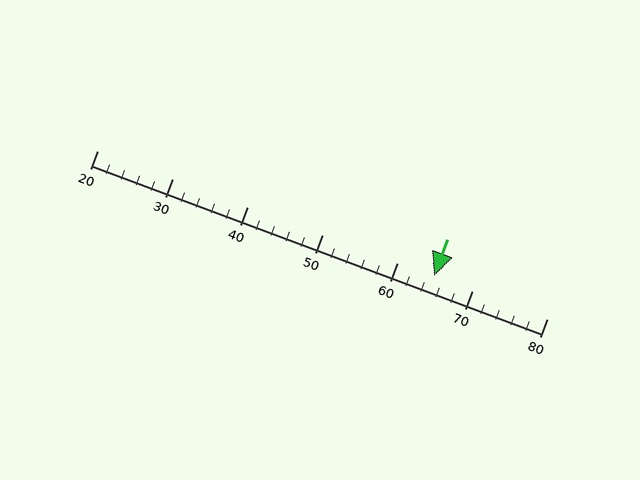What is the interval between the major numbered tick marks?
The major tick marks are spaced 10 units apart.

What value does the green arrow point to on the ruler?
The green arrow points to approximately 65.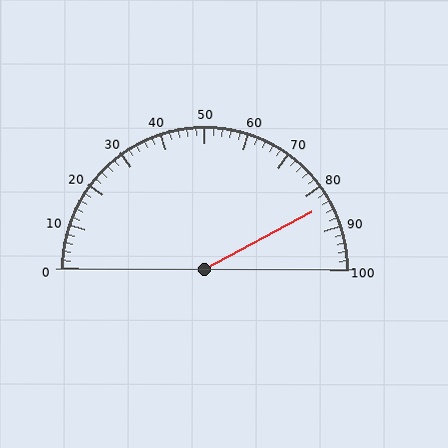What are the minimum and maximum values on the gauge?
The gauge ranges from 0 to 100.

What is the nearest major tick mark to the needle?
The nearest major tick mark is 80.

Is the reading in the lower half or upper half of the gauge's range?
The reading is in the upper half of the range (0 to 100).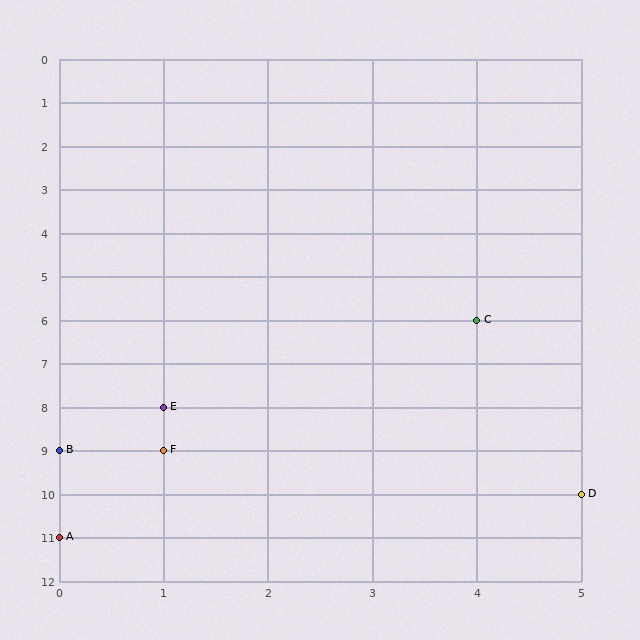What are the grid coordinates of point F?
Point F is at grid coordinates (1, 9).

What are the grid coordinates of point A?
Point A is at grid coordinates (0, 11).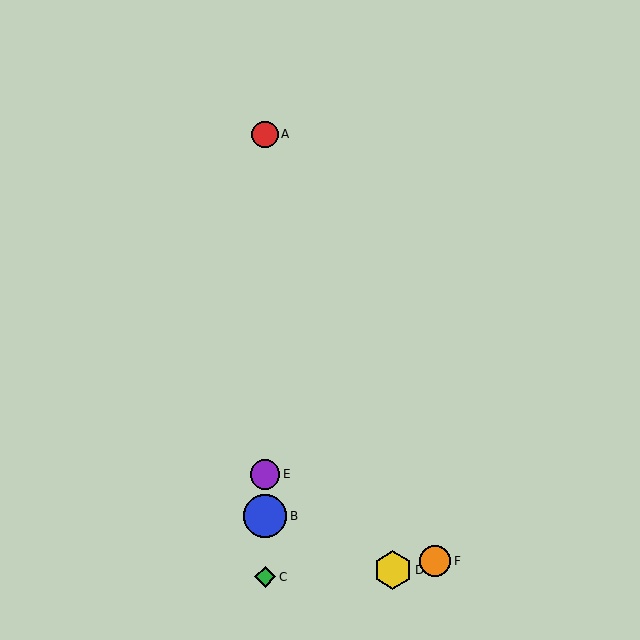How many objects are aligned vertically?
4 objects (A, B, C, E) are aligned vertically.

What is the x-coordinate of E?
Object E is at x≈265.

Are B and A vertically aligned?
Yes, both are at x≈265.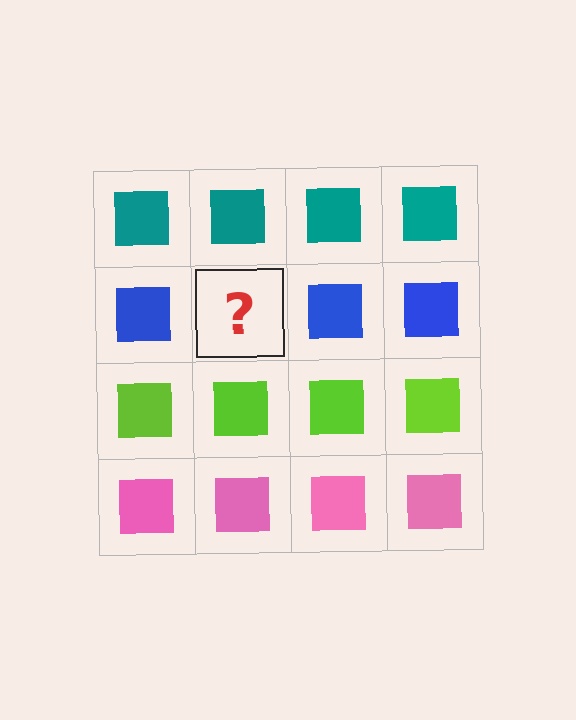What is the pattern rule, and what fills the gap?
The rule is that each row has a consistent color. The gap should be filled with a blue square.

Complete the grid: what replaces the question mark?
The question mark should be replaced with a blue square.